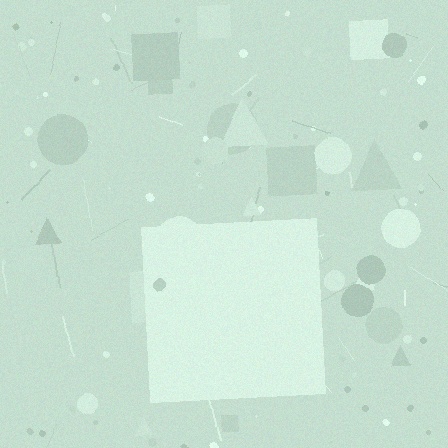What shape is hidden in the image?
A square is hidden in the image.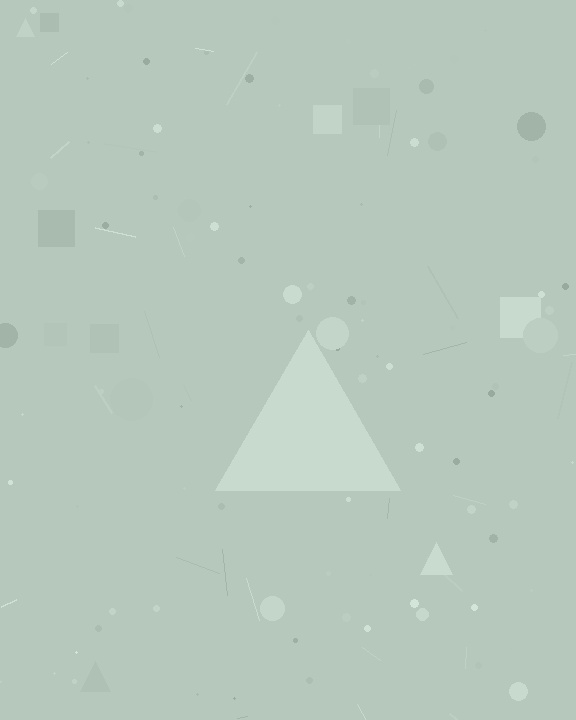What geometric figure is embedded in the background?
A triangle is embedded in the background.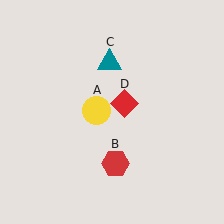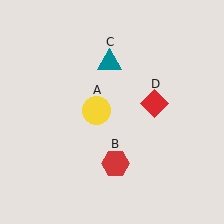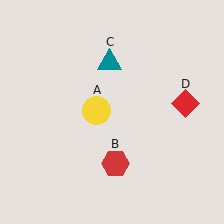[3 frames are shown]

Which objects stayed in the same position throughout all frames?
Yellow circle (object A) and red hexagon (object B) and teal triangle (object C) remained stationary.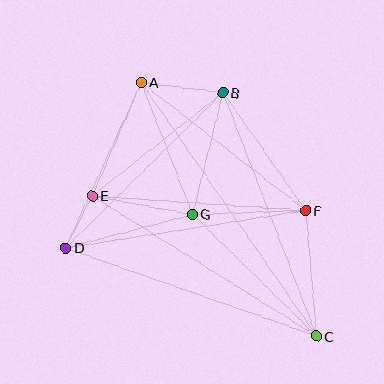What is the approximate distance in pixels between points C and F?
The distance between C and F is approximately 126 pixels.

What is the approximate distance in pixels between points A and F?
The distance between A and F is approximately 209 pixels.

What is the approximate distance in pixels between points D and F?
The distance between D and F is approximately 243 pixels.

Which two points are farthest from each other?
Points A and C are farthest from each other.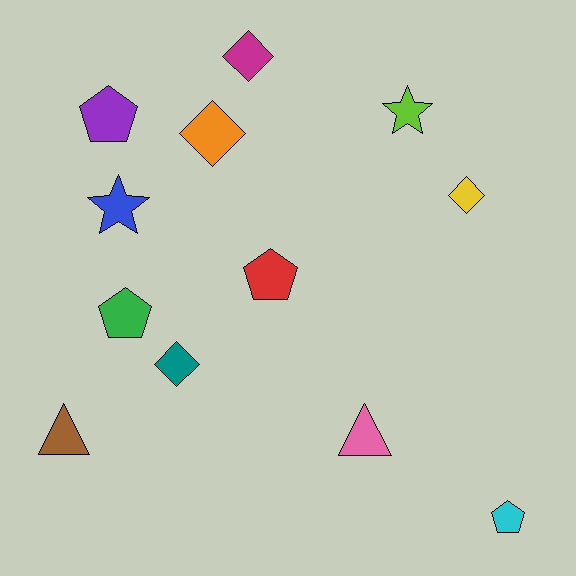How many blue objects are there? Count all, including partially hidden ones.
There is 1 blue object.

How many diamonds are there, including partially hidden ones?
There are 4 diamonds.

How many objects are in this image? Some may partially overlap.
There are 12 objects.